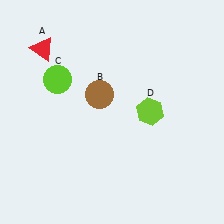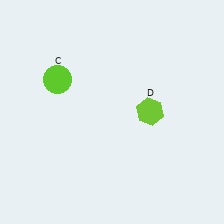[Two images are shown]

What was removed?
The red triangle (A), the brown circle (B) were removed in Image 2.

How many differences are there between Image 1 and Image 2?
There are 2 differences between the two images.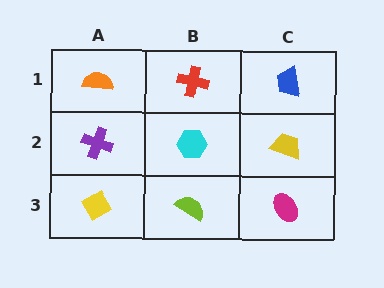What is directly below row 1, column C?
A yellow trapezoid.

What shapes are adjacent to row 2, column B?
A red cross (row 1, column B), a lime semicircle (row 3, column B), a purple cross (row 2, column A), a yellow trapezoid (row 2, column C).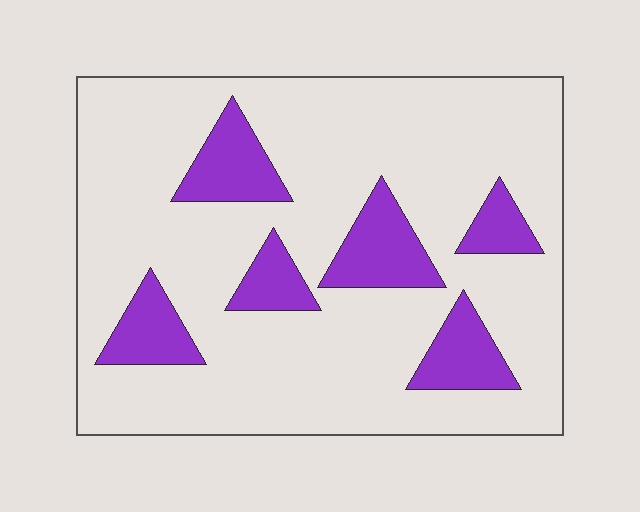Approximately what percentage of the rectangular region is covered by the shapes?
Approximately 20%.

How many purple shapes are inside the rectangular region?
6.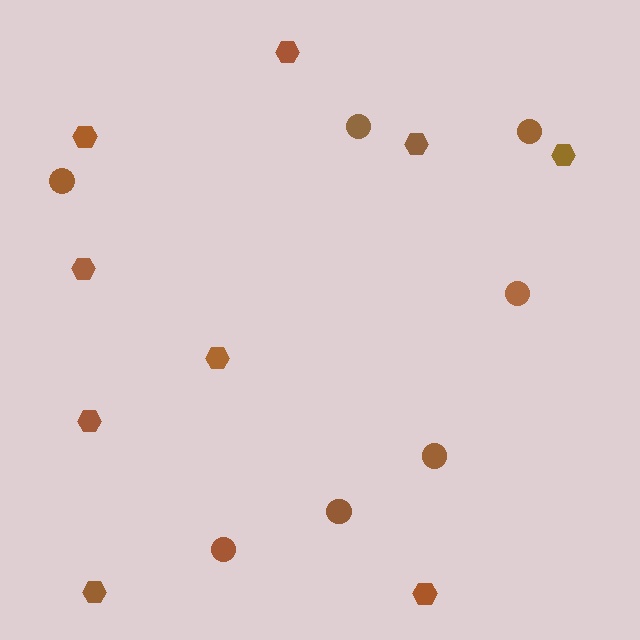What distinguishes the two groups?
There are 2 groups: one group of hexagons (9) and one group of circles (7).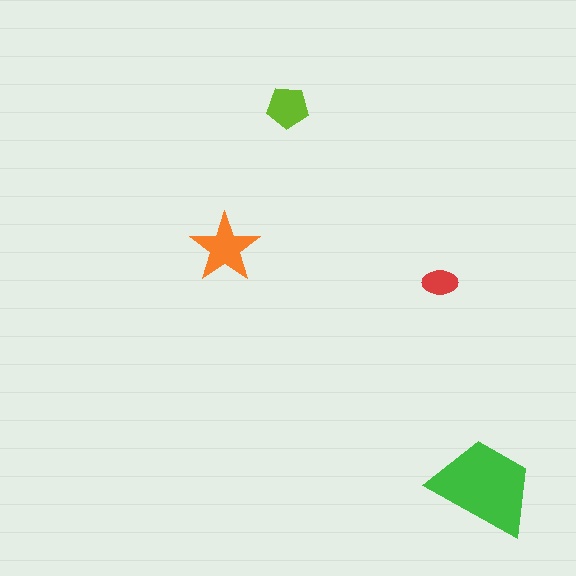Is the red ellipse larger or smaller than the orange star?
Smaller.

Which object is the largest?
The green trapezoid.